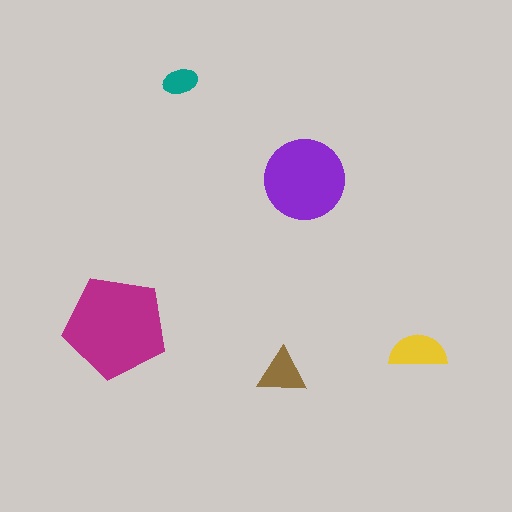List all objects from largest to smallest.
The magenta pentagon, the purple circle, the yellow semicircle, the brown triangle, the teal ellipse.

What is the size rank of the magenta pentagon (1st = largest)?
1st.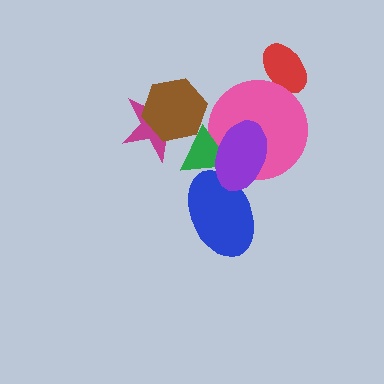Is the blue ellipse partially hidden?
Yes, it is partially covered by another shape.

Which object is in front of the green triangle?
The purple ellipse is in front of the green triangle.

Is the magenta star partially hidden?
Yes, it is partially covered by another shape.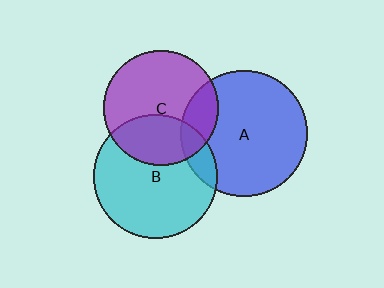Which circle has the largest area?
Circle A (blue).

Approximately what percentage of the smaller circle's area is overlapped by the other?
Approximately 10%.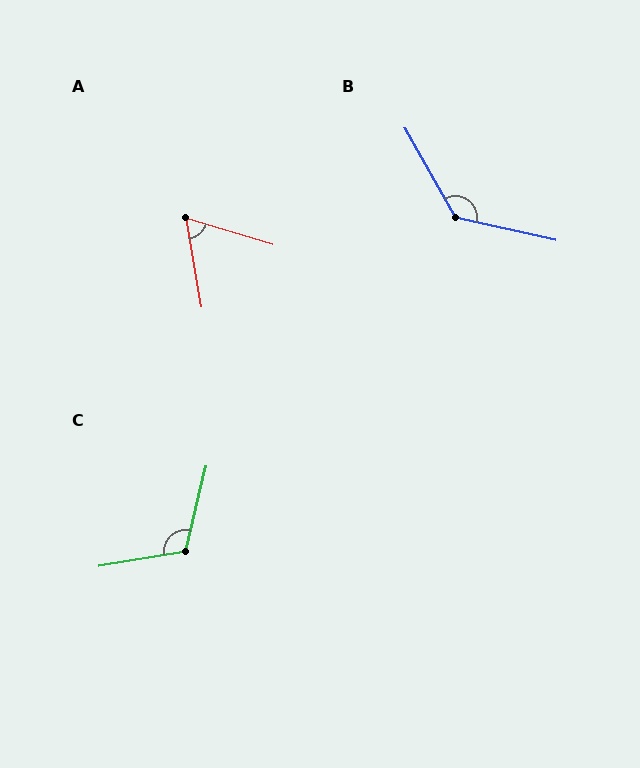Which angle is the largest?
B, at approximately 132 degrees.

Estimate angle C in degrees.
Approximately 113 degrees.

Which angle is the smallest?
A, at approximately 63 degrees.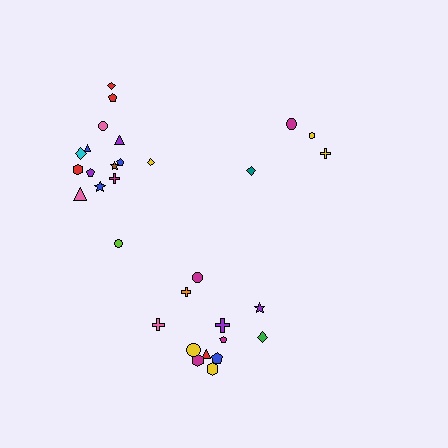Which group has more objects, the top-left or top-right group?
The top-left group.